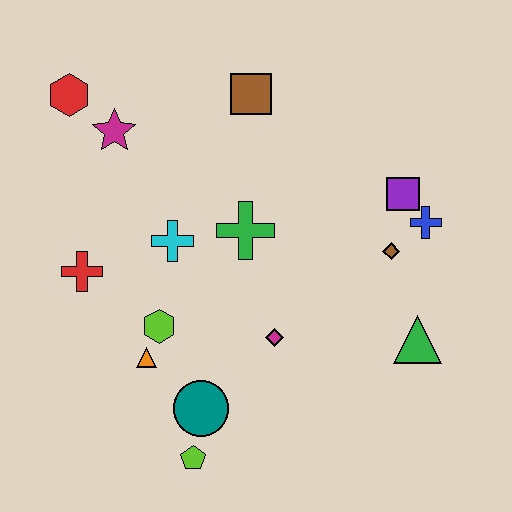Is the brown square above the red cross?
Yes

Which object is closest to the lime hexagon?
The orange triangle is closest to the lime hexagon.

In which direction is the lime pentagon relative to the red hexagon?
The lime pentagon is below the red hexagon.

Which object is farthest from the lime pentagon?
The red hexagon is farthest from the lime pentagon.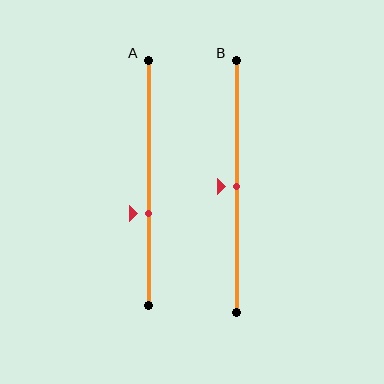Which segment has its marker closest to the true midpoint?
Segment B has its marker closest to the true midpoint.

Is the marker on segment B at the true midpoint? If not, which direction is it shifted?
Yes, the marker on segment B is at the true midpoint.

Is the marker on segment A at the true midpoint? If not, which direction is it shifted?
No, the marker on segment A is shifted downward by about 13% of the segment length.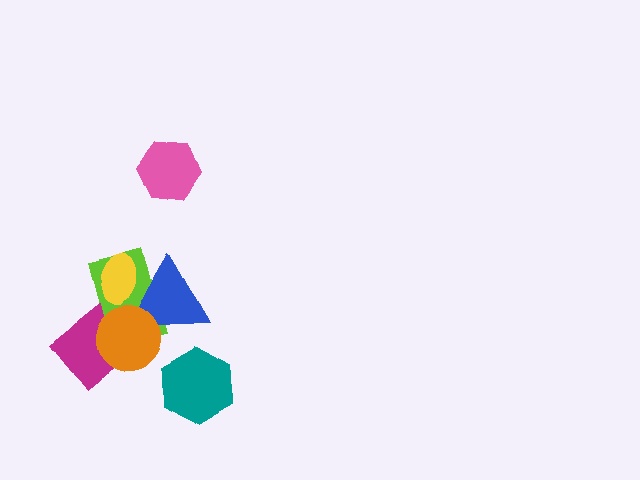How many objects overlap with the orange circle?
3 objects overlap with the orange circle.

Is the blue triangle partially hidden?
Yes, it is partially covered by another shape.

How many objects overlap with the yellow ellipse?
3 objects overlap with the yellow ellipse.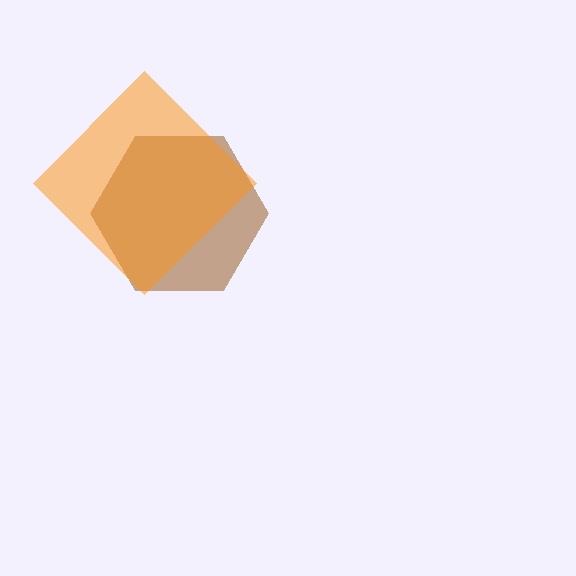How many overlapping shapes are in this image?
There are 2 overlapping shapes in the image.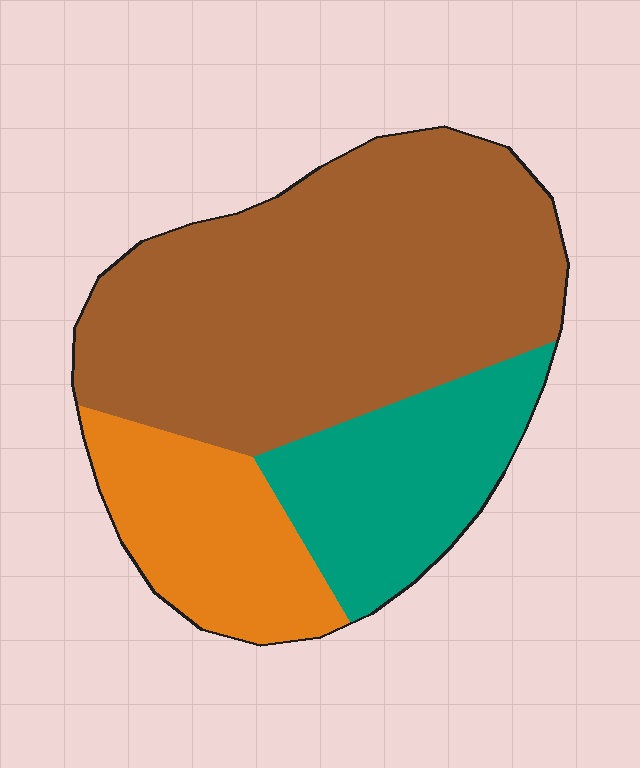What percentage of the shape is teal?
Teal takes up about one fifth (1/5) of the shape.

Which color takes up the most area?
Brown, at roughly 60%.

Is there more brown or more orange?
Brown.